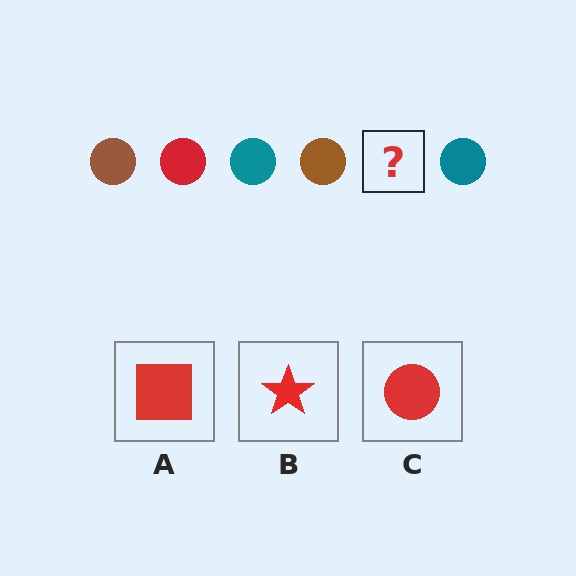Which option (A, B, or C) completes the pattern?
C.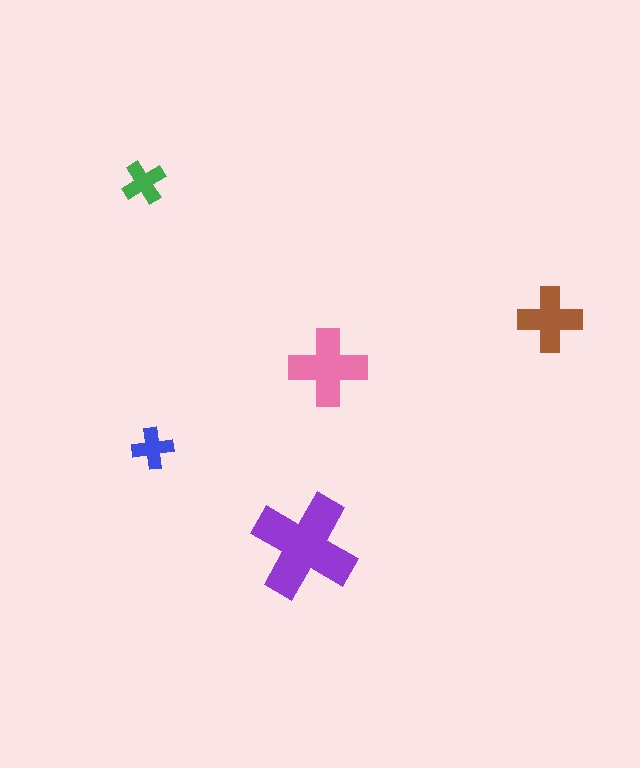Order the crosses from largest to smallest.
the purple one, the pink one, the brown one, the green one, the blue one.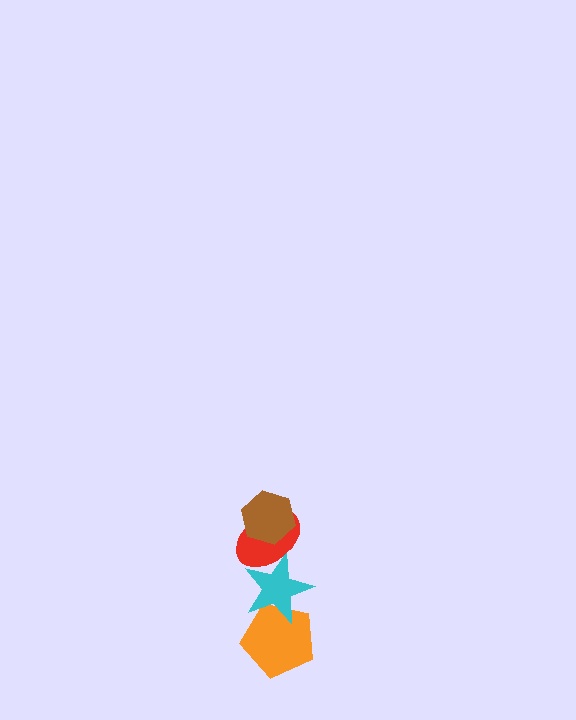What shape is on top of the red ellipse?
The brown hexagon is on top of the red ellipse.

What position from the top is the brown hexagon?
The brown hexagon is 1st from the top.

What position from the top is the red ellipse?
The red ellipse is 2nd from the top.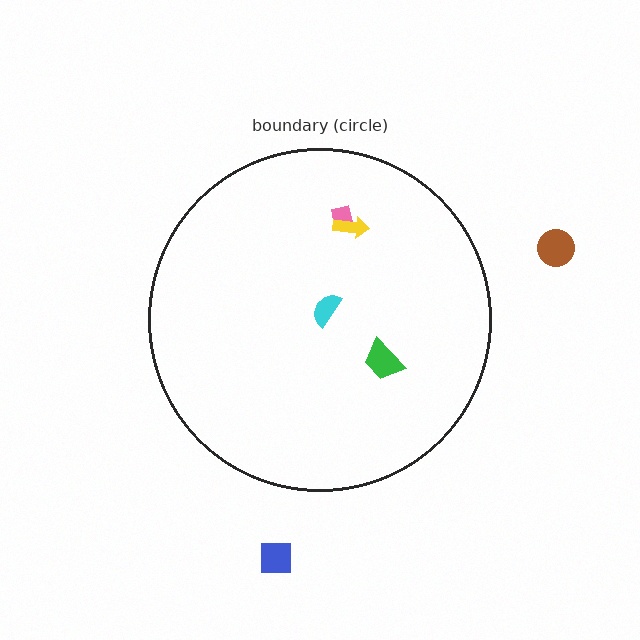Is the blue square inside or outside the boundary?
Outside.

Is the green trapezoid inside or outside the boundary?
Inside.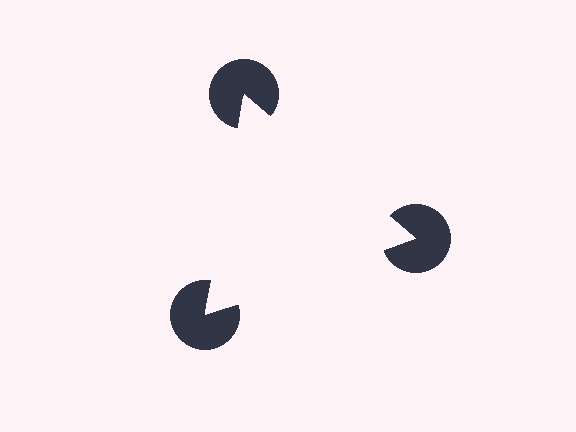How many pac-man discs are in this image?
There are 3 — one at each vertex of the illusory triangle.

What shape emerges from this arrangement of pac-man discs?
An illusory triangle — its edges are inferred from the aligned wedge cuts in the pac-man discs, not physically drawn.